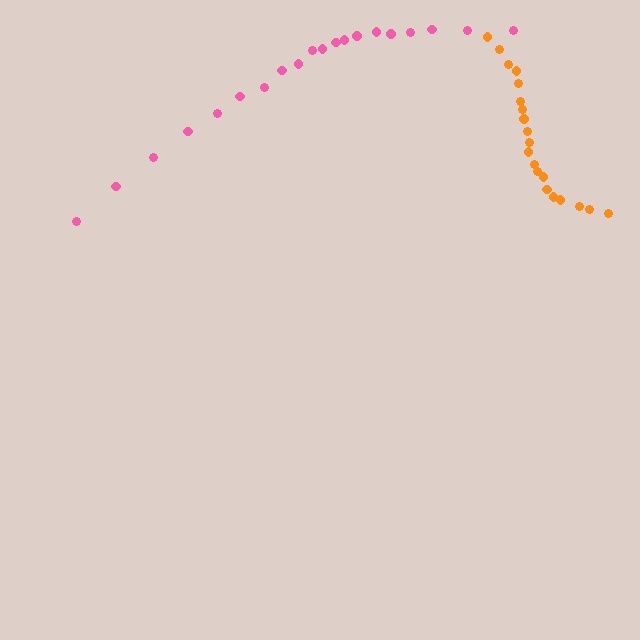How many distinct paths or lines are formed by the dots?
There are 2 distinct paths.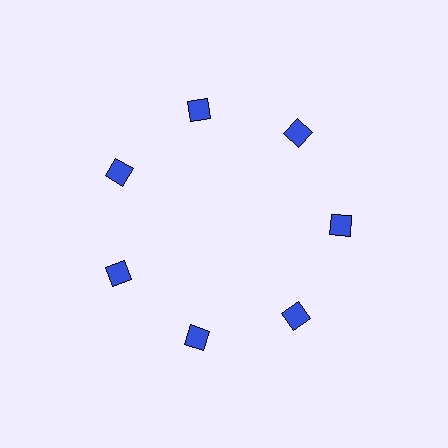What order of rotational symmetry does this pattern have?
This pattern has 7-fold rotational symmetry.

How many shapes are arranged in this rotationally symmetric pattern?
There are 7 shapes, arranged in 7 groups of 1.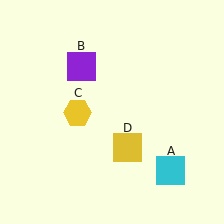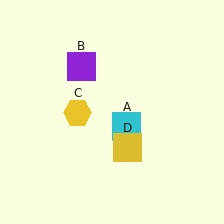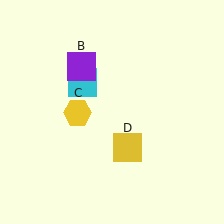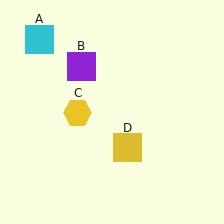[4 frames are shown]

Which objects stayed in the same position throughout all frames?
Purple square (object B) and yellow hexagon (object C) and yellow square (object D) remained stationary.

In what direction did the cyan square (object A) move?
The cyan square (object A) moved up and to the left.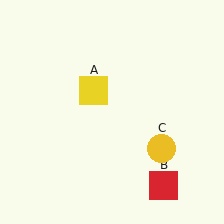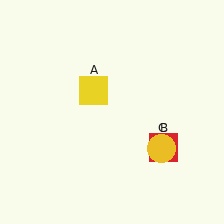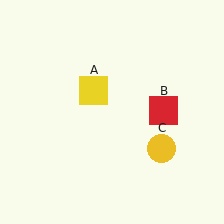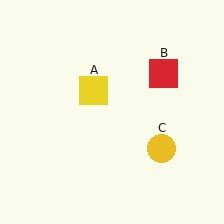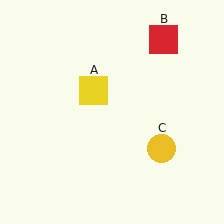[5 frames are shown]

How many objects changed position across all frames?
1 object changed position: red square (object B).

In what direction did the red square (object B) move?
The red square (object B) moved up.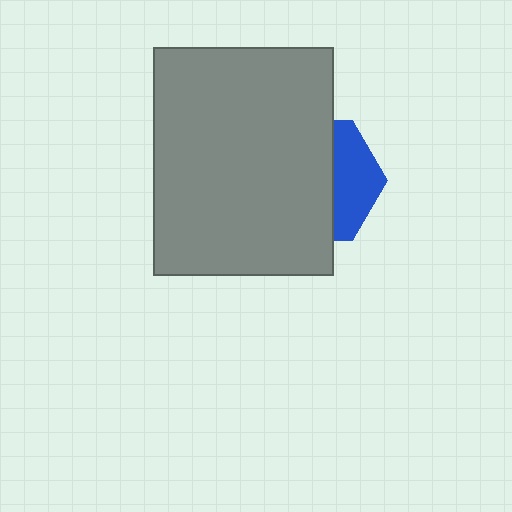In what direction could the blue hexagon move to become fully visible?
The blue hexagon could move right. That would shift it out from behind the gray rectangle entirely.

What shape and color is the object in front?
The object in front is a gray rectangle.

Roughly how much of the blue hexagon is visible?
A small part of it is visible (roughly 35%).